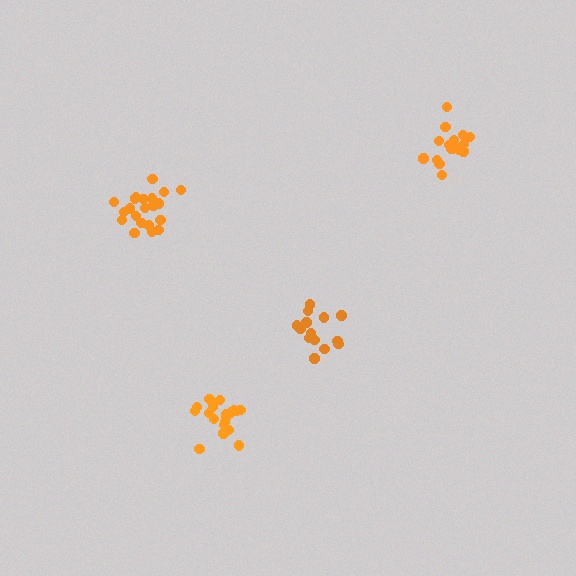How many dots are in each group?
Group 1: 15 dots, Group 2: 19 dots, Group 3: 18 dots, Group 4: 21 dots (73 total).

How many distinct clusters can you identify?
There are 4 distinct clusters.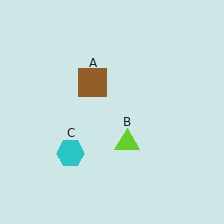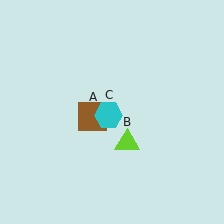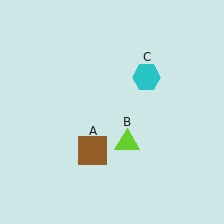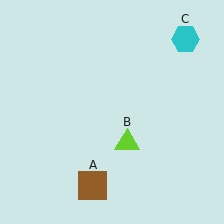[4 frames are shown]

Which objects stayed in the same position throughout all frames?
Lime triangle (object B) remained stationary.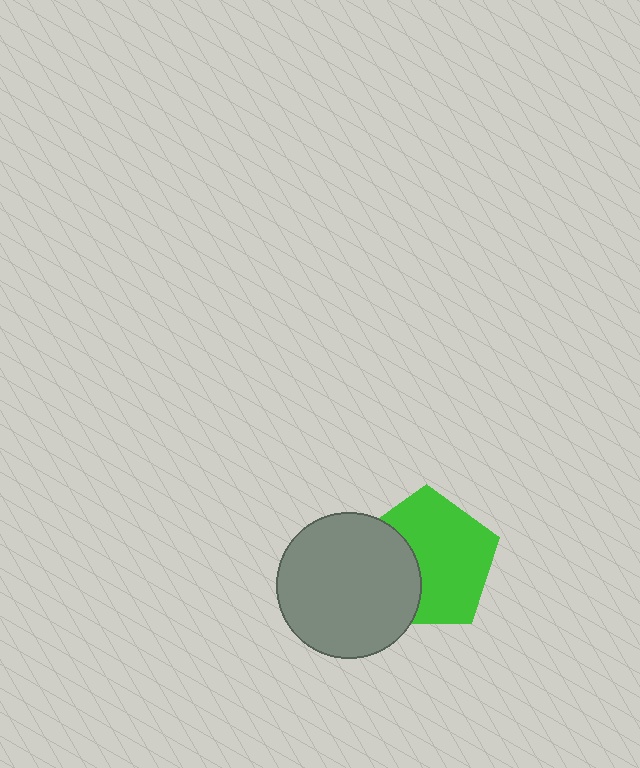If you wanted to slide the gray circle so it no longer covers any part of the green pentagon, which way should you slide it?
Slide it left — that is the most direct way to separate the two shapes.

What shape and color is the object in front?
The object in front is a gray circle.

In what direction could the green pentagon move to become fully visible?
The green pentagon could move right. That would shift it out from behind the gray circle entirely.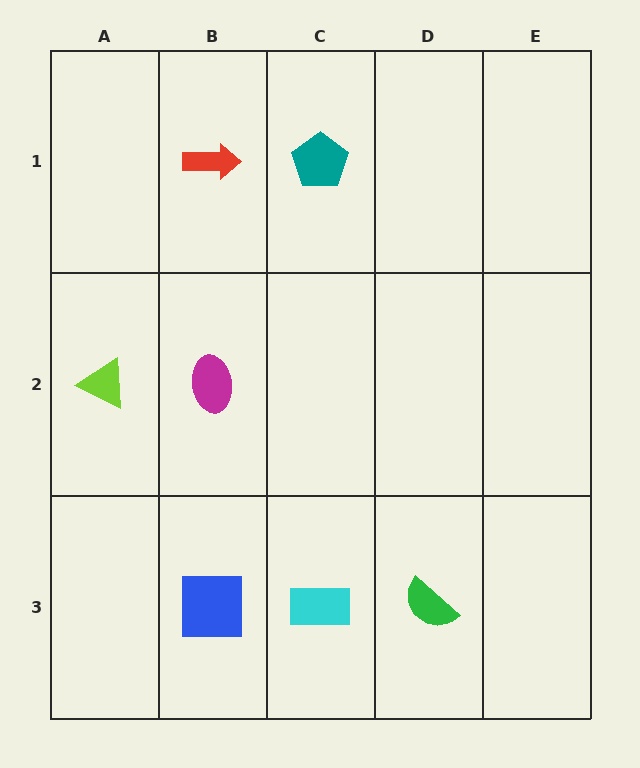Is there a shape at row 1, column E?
No, that cell is empty.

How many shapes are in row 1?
2 shapes.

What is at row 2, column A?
A lime triangle.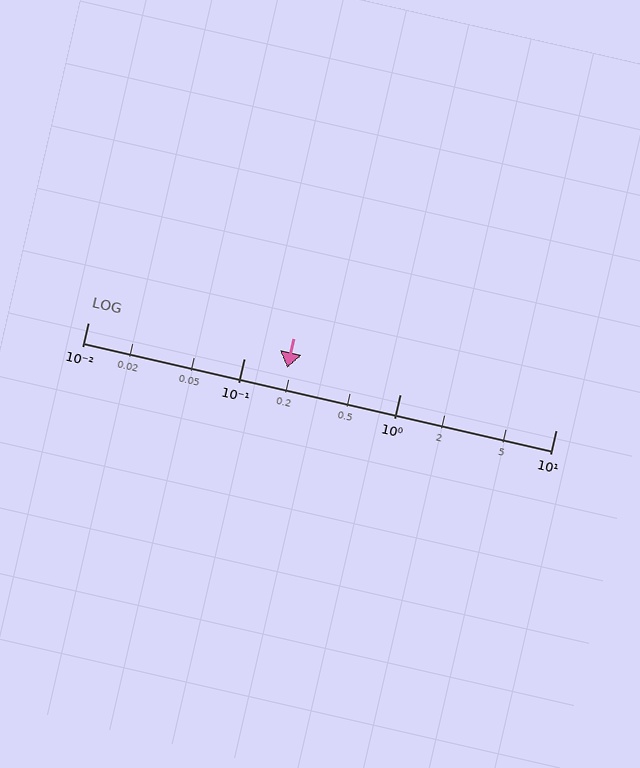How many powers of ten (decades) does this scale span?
The scale spans 3 decades, from 0.01 to 10.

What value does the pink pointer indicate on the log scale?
The pointer indicates approximately 0.19.